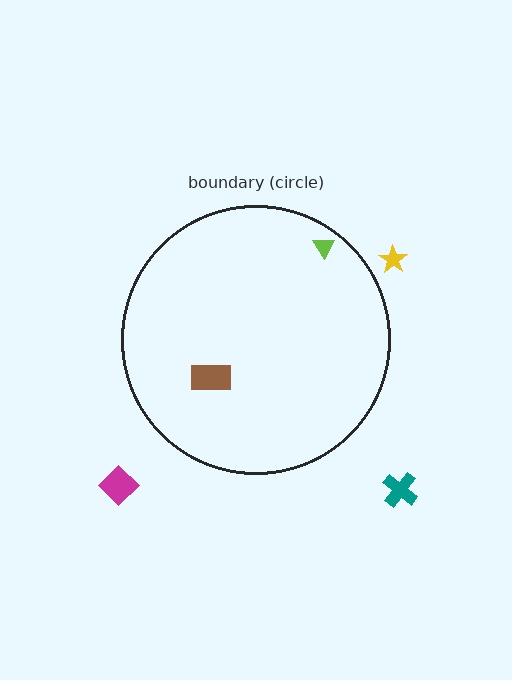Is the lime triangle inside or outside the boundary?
Inside.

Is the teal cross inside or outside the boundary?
Outside.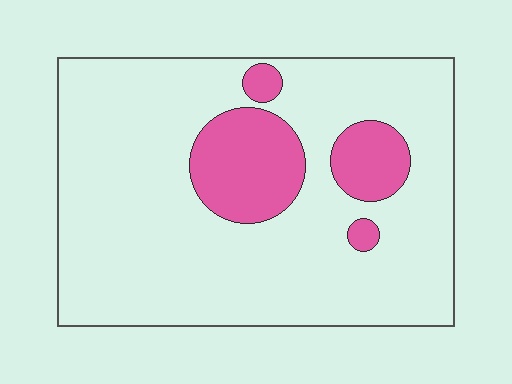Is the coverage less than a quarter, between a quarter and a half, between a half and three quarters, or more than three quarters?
Less than a quarter.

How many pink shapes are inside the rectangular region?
4.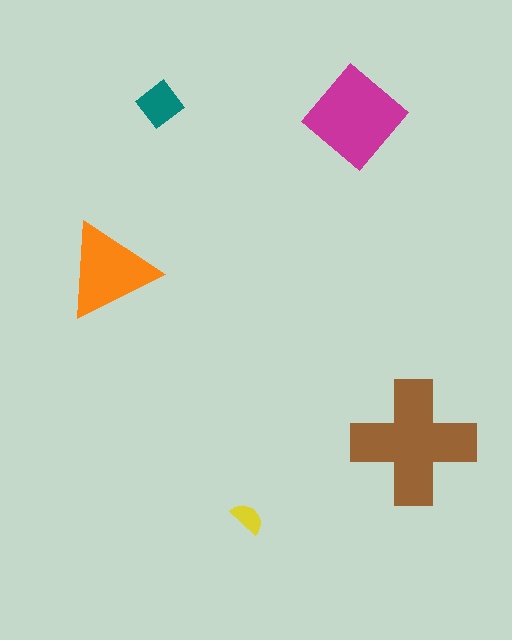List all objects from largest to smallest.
The brown cross, the magenta diamond, the orange triangle, the teal diamond, the yellow semicircle.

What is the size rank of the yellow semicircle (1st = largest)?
5th.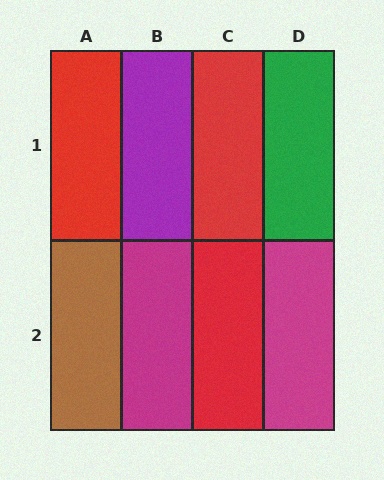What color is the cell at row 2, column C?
Red.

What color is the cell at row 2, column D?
Magenta.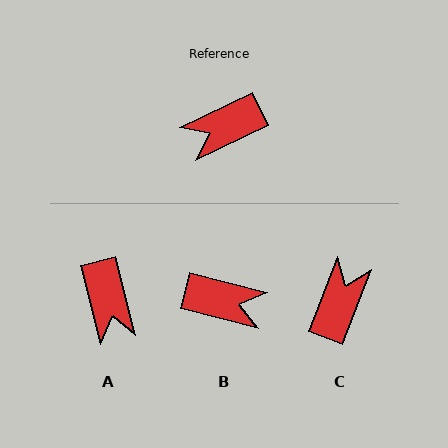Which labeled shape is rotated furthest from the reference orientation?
B, about 140 degrees away.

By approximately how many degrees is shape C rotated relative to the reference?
Approximately 137 degrees clockwise.